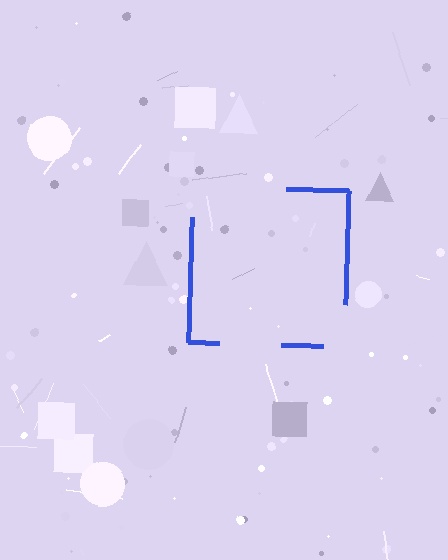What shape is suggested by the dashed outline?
The dashed outline suggests a square.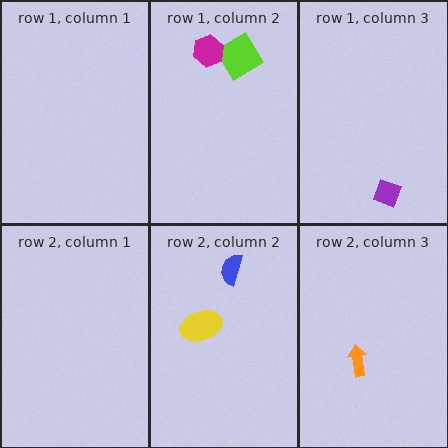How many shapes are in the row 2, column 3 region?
1.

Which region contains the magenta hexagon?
The row 1, column 2 region.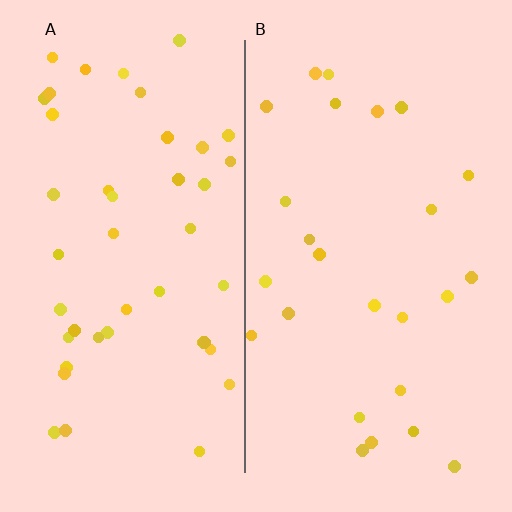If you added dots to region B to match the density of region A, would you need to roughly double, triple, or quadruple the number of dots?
Approximately double.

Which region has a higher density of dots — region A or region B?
A (the left).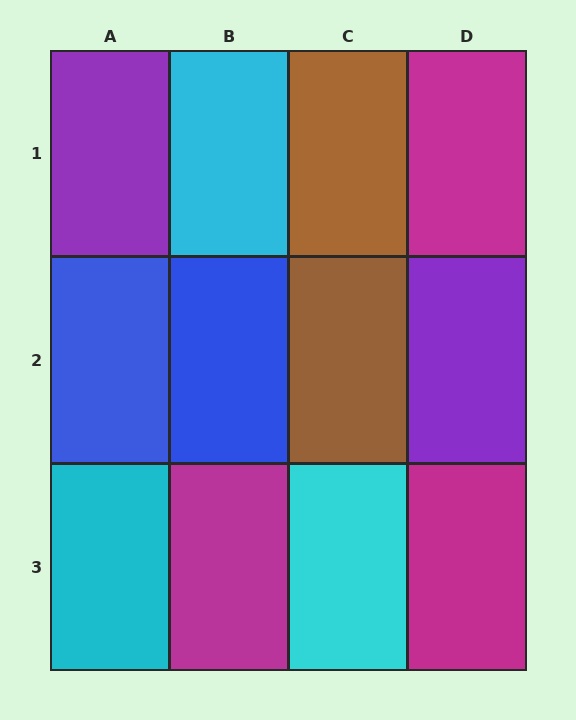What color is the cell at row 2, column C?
Brown.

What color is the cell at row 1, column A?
Purple.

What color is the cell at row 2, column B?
Blue.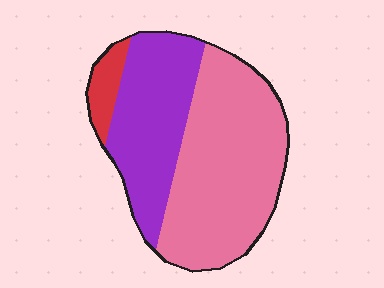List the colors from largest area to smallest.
From largest to smallest: pink, purple, red.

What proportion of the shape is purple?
Purple takes up about three eighths (3/8) of the shape.